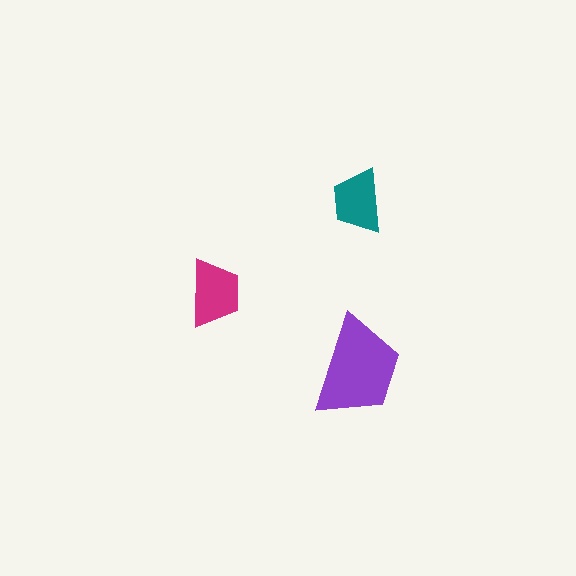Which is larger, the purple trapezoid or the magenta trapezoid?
The purple one.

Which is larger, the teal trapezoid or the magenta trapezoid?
The magenta one.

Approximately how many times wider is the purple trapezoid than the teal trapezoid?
About 1.5 times wider.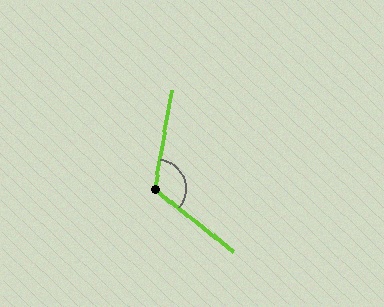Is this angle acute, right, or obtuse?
It is obtuse.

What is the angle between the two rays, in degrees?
Approximately 118 degrees.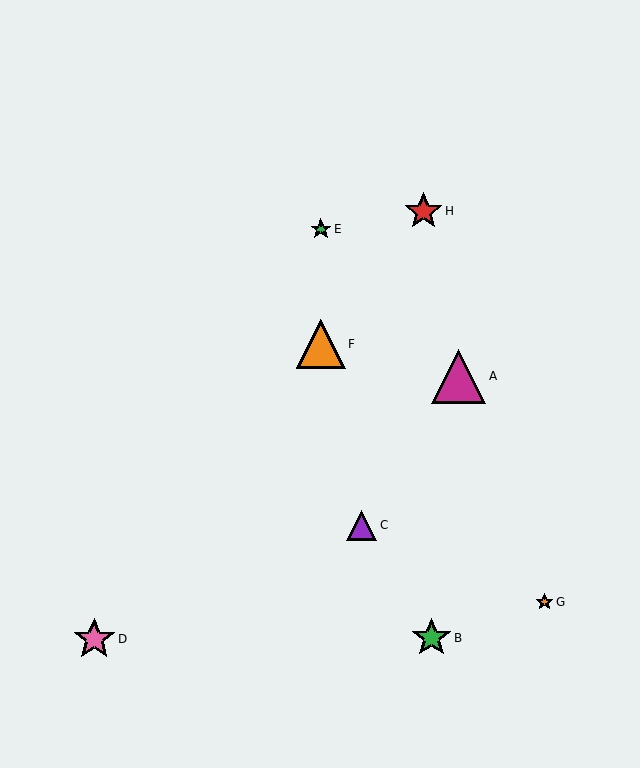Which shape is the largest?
The magenta triangle (labeled A) is the largest.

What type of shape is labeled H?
Shape H is a red star.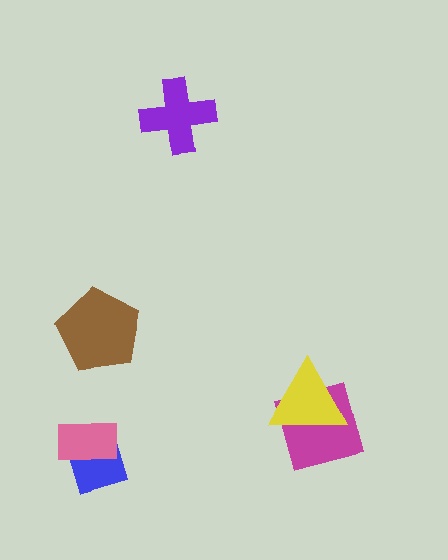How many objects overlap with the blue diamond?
1 object overlaps with the blue diamond.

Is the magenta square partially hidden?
Yes, it is partially covered by another shape.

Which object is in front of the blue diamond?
The pink rectangle is in front of the blue diamond.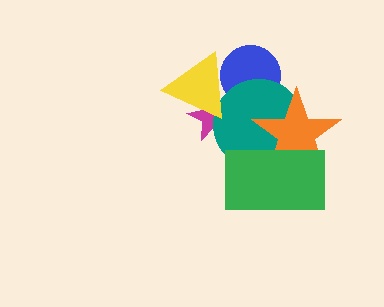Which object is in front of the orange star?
The green rectangle is in front of the orange star.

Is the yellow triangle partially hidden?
No, no other shape covers it.